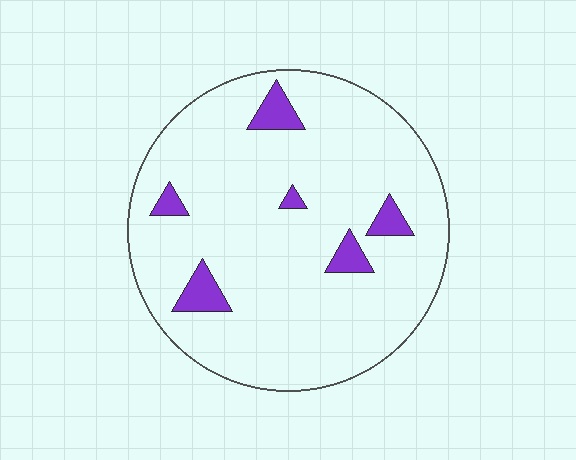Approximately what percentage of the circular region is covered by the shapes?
Approximately 10%.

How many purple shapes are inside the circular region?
6.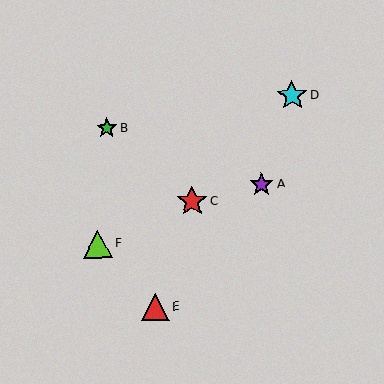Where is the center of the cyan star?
The center of the cyan star is at (292, 96).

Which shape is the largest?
The red star (labeled C) is the largest.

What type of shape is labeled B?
Shape B is a green star.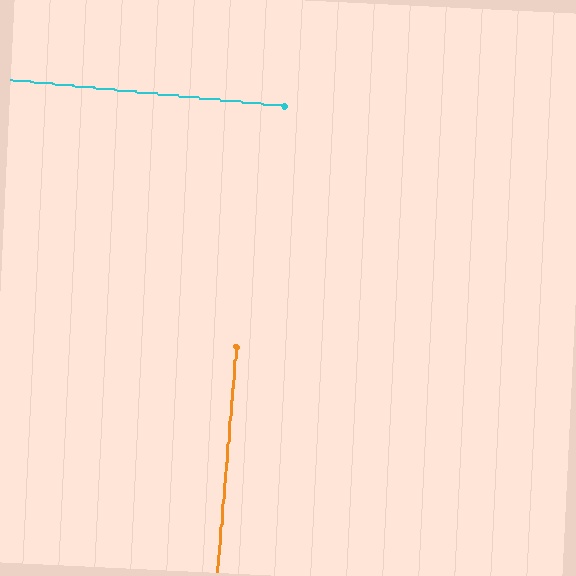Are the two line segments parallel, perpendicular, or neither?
Perpendicular — they meet at approximately 90°.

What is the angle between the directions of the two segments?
Approximately 90 degrees.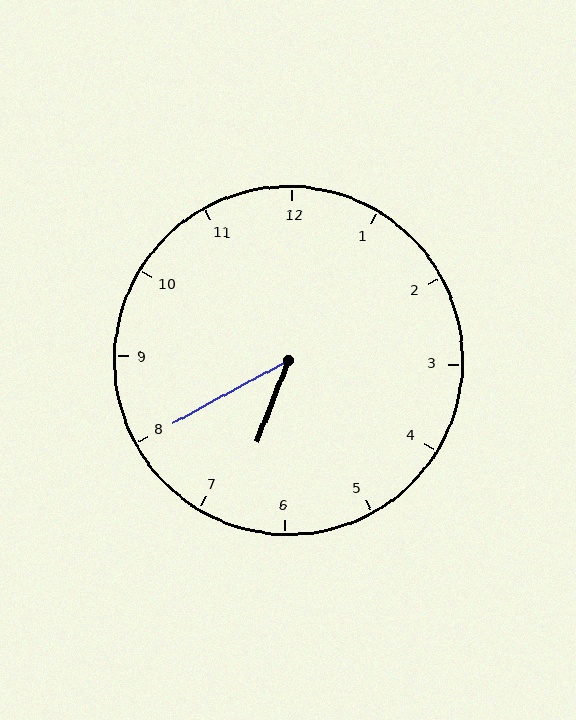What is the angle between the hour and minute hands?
Approximately 40 degrees.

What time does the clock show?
6:40.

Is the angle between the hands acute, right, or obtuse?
It is acute.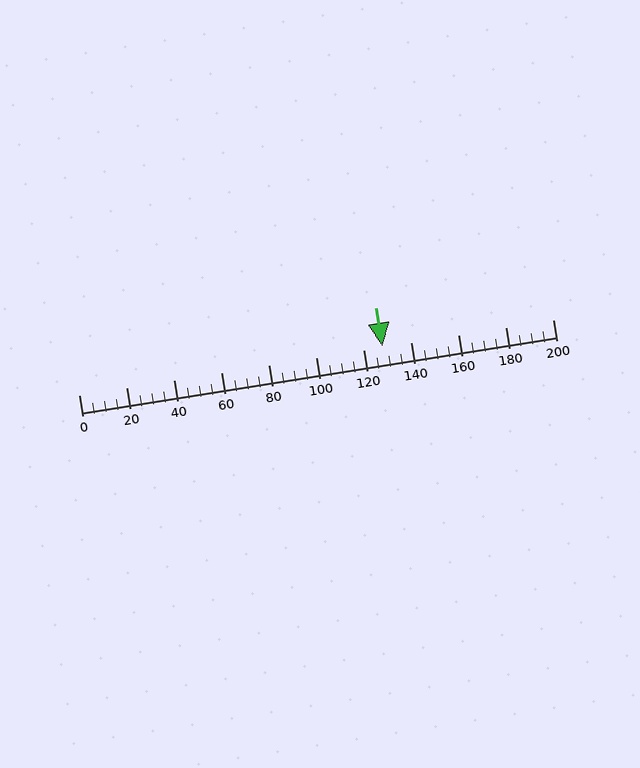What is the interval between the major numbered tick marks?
The major tick marks are spaced 20 units apart.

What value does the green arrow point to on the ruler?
The green arrow points to approximately 128.